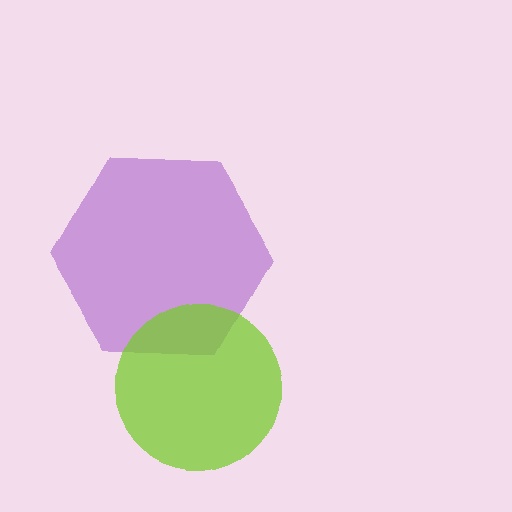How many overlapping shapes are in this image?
There are 2 overlapping shapes in the image.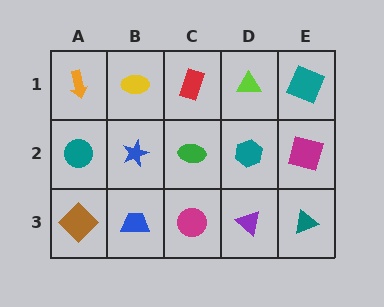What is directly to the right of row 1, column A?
A yellow ellipse.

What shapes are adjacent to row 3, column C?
A green ellipse (row 2, column C), a blue trapezoid (row 3, column B), a purple triangle (row 3, column D).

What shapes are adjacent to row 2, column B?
A yellow ellipse (row 1, column B), a blue trapezoid (row 3, column B), a teal circle (row 2, column A), a green ellipse (row 2, column C).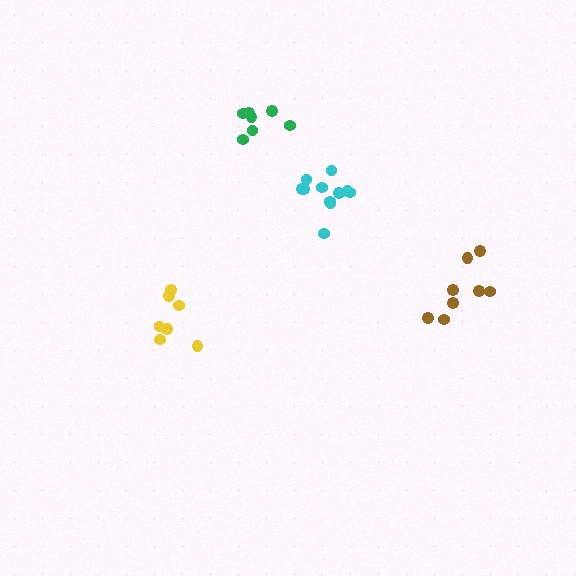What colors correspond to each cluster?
The clusters are colored: brown, green, cyan, yellow.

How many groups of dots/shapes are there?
There are 4 groups.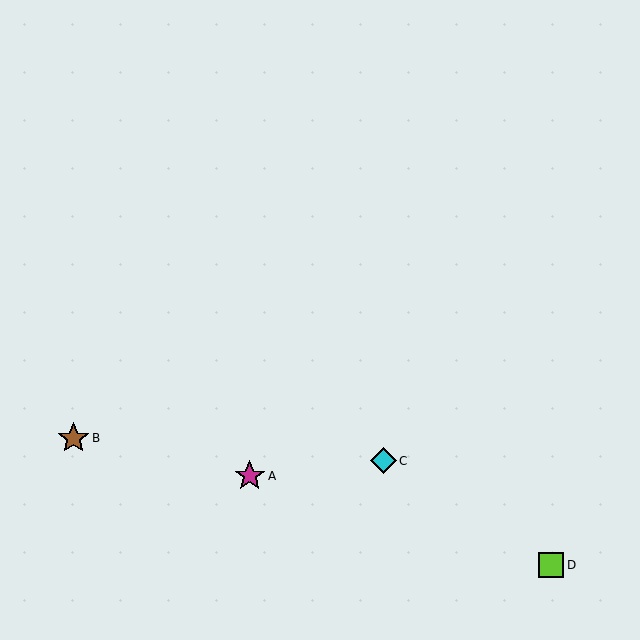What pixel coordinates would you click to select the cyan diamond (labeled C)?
Click at (383, 461) to select the cyan diamond C.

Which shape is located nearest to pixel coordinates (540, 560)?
The lime square (labeled D) at (551, 565) is nearest to that location.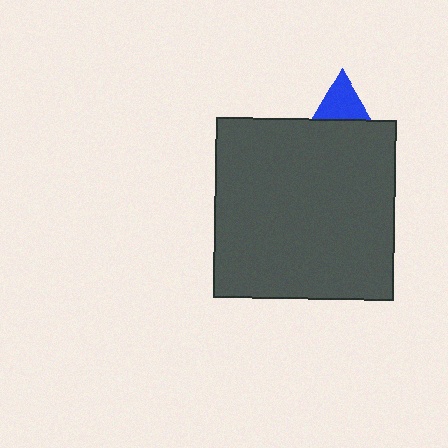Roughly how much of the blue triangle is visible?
A small part of it is visible (roughly 36%).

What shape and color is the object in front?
The object in front is a dark gray square.